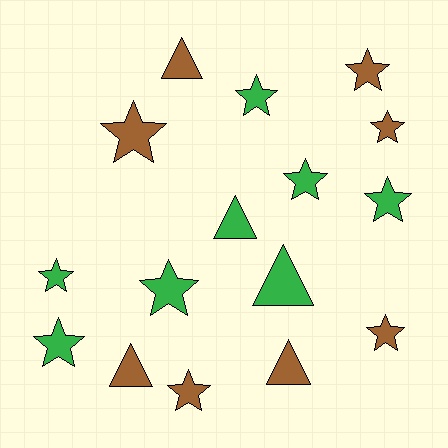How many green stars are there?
There are 6 green stars.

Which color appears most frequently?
Brown, with 8 objects.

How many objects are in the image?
There are 16 objects.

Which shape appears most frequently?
Star, with 11 objects.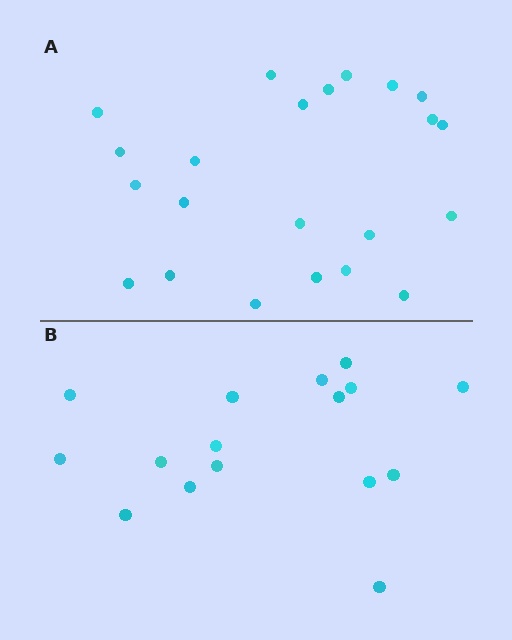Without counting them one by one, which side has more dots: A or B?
Region A (the top region) has more dots.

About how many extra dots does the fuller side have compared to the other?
Region A has about 6 more dots than region B.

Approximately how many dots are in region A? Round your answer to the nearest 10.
About 20 dots. (The exact count is 22, which rounds to 20.)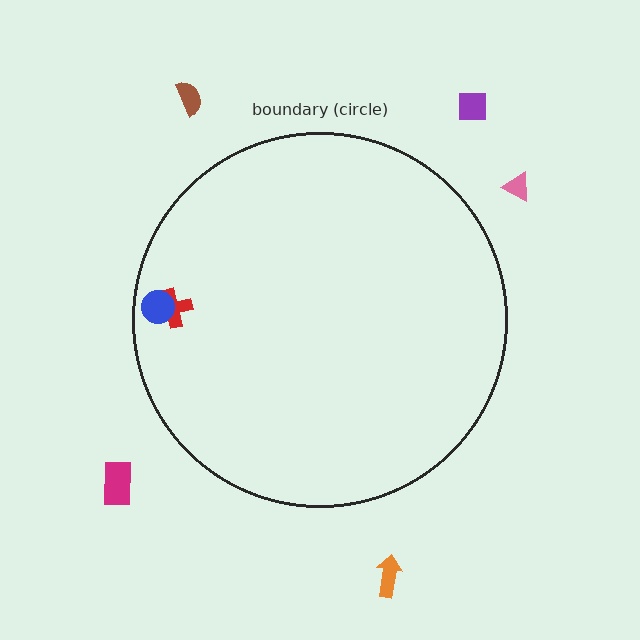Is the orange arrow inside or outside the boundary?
Outside.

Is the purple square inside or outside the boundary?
Outside.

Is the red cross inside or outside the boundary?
Inside.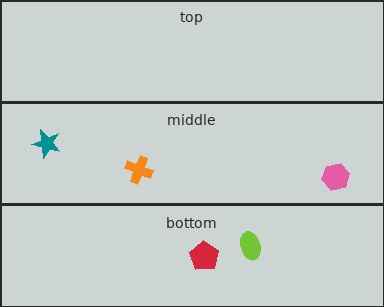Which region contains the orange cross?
The middle region.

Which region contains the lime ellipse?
The bottom region.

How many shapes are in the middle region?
3.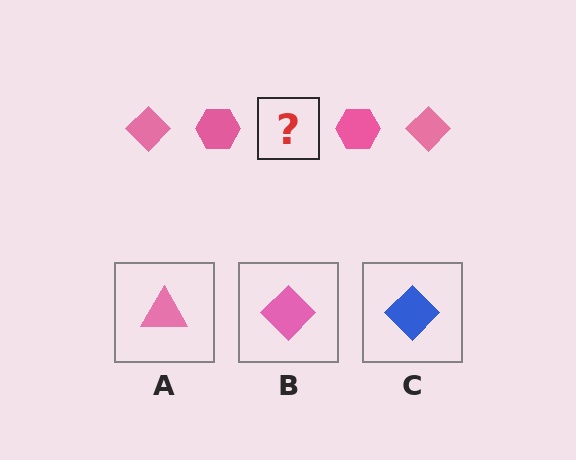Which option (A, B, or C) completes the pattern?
B.